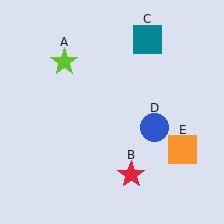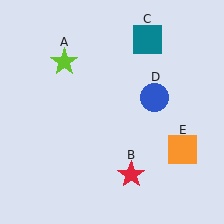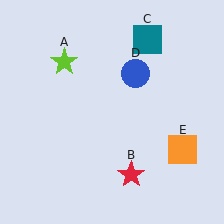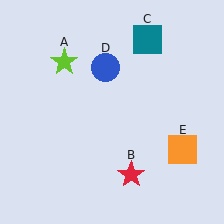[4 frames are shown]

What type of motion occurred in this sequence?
The blue circle (object D) rotated counterclockwise around the center of the scene.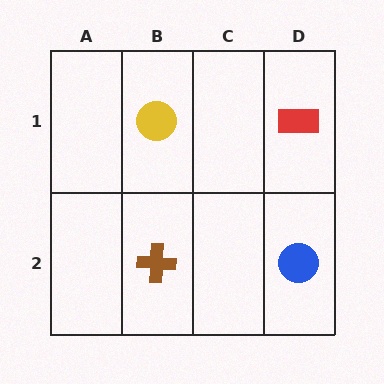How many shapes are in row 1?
2 shapes.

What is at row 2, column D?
A blue circle.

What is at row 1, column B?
A yellow circle.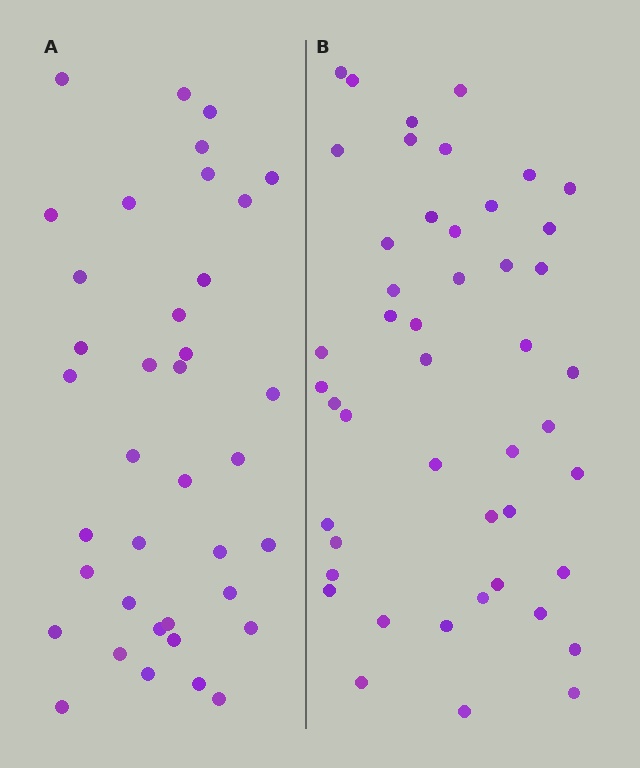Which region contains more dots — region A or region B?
Region B (the right region) has more dots.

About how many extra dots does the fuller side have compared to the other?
Region B has roughly 8 or so more dots than region A.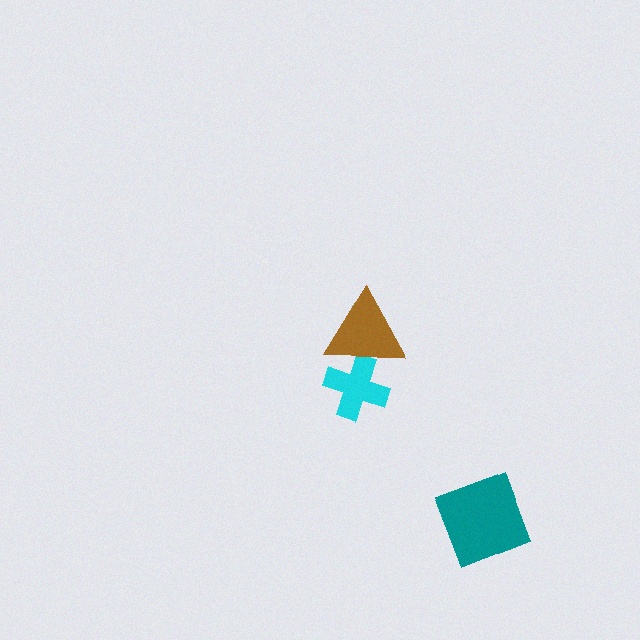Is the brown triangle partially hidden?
No, no other shape covers it.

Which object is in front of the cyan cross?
The brown triangle is in front of the cyan cross.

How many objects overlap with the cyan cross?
1 object overlaps with the cyan cross.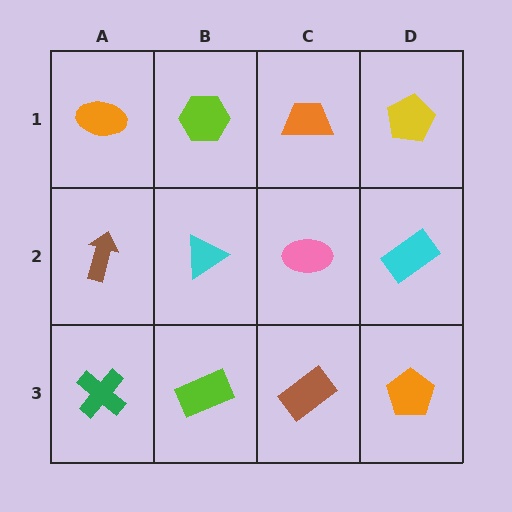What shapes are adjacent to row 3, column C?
A pink ellipse (row 2, column C), a lime rectangle (row 3, column B), an orange pentagon (row 3, column D).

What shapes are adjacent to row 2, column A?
An orange ellipse (row 1, column A), a green cross (row 3, column A), a cyan triangle (row 2, column B).